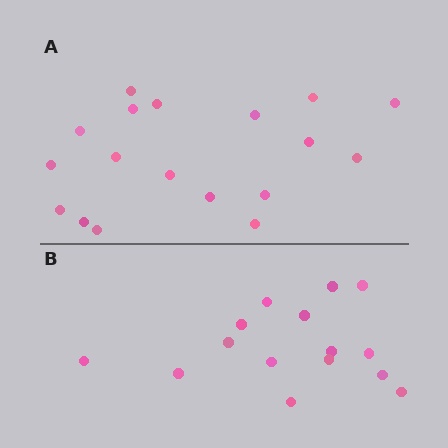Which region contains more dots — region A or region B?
Region A (the top region) has more dots.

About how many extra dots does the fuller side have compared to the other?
Region A has just a few more — roughly 2 or 3 more dots than region B.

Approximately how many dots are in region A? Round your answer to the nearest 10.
About 20 dots. (The exact count is 18, which rounds to 20.)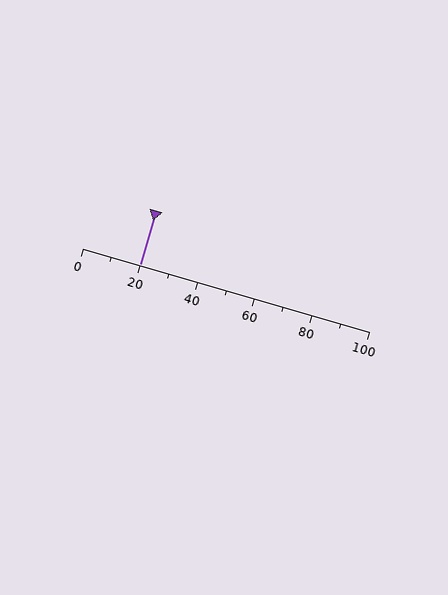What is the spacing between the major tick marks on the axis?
The major ticks are spaced 20 apart.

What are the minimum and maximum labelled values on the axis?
The axis runs from 0 to 100.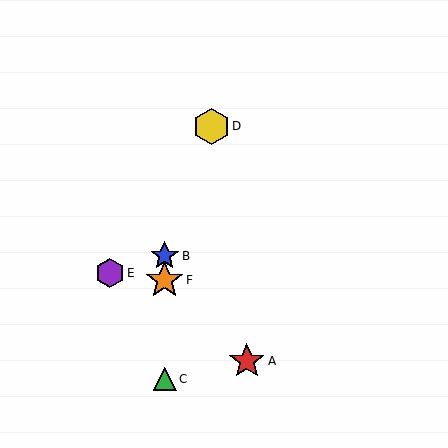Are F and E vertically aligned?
No, F is at x≈165 and E is at x≈110.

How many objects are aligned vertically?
3 objects (B, C, F) are aligned vertically.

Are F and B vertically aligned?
Yes, both are at x≈165.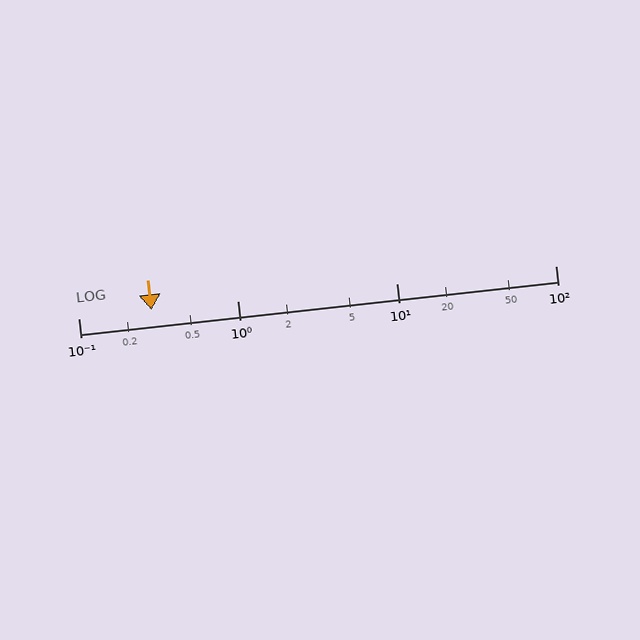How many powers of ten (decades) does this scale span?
The scale spans 3 decades, from 0.1 to 100.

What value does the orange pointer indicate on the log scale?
The pointer indicates approximately 0.29.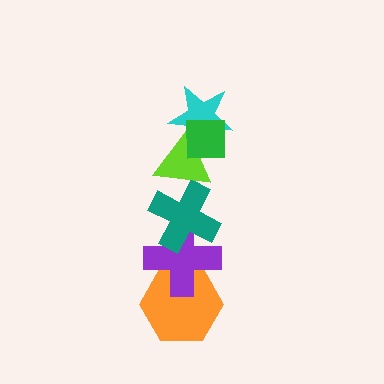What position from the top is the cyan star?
The cyan star is 2nd from the top.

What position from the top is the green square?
The green square is 1st from the top.